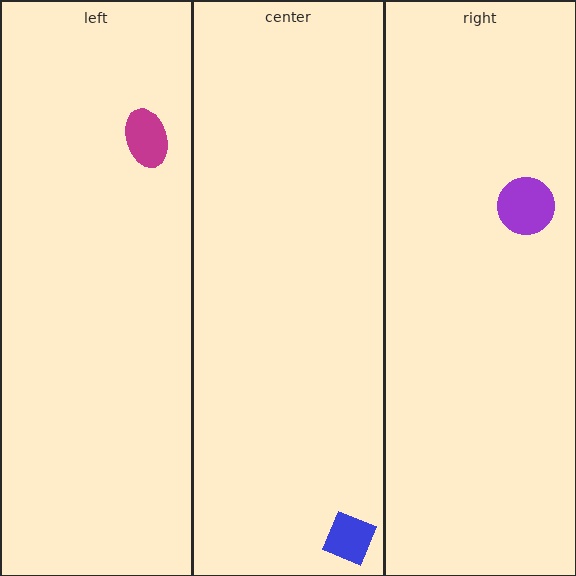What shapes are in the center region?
The blue square.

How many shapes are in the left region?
1.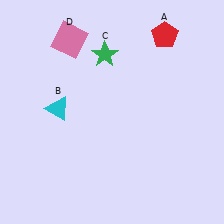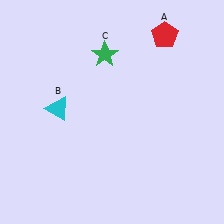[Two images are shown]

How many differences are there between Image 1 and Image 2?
There is 1 difference between the two images.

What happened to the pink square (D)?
The pink square (D) was removed in Image 2. It was in the top-left area of Image 1.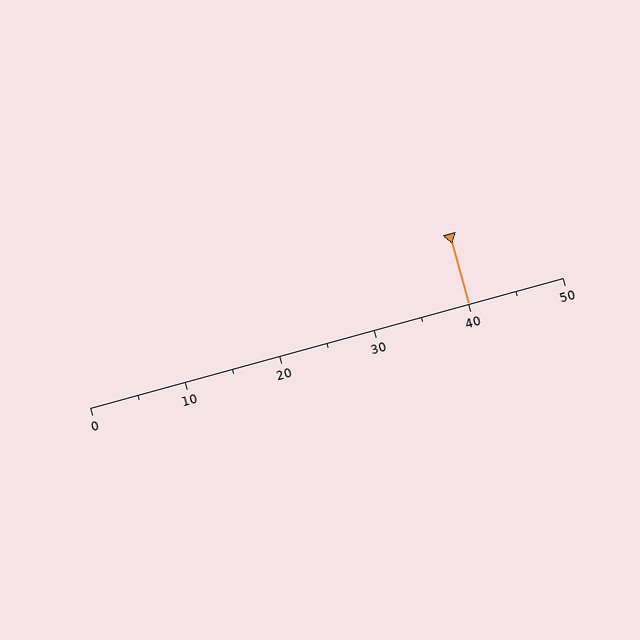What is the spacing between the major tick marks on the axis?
The major ticks are spaced 10 apart.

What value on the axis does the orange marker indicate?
The marker indicates approximately 40.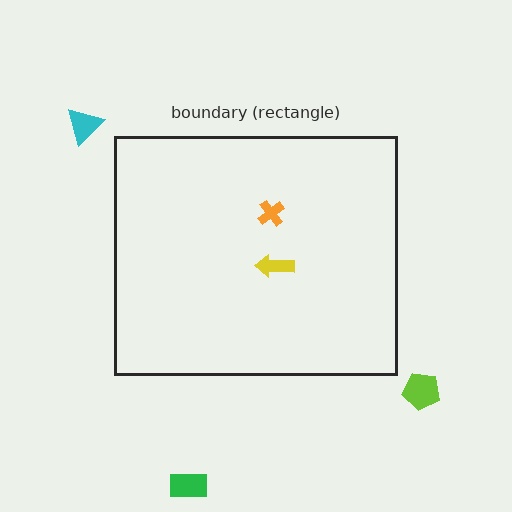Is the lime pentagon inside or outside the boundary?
Outside.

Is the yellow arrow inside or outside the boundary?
Inside.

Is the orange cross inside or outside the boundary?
Inside.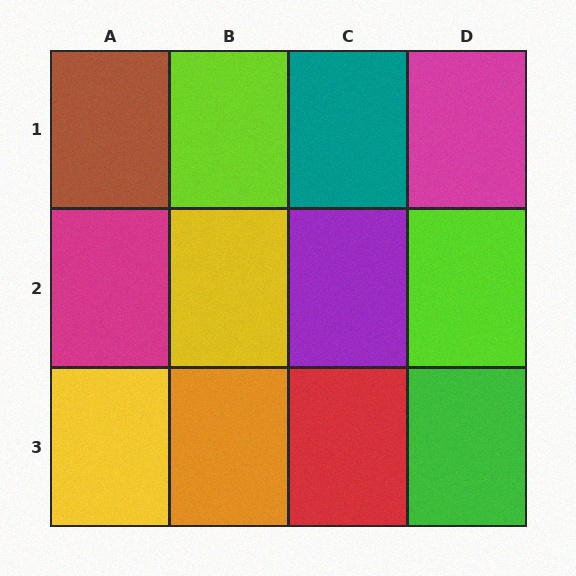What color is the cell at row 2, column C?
Purple.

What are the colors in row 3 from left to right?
Yellow, orange, red, green.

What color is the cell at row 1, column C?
Teal.